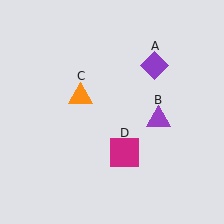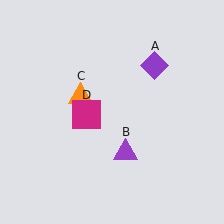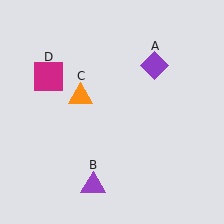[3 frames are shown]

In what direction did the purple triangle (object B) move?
The purple triangle (object B) moved down and to the left.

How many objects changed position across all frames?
2 objects changed position: purple triangle (object B), magenta square (object D).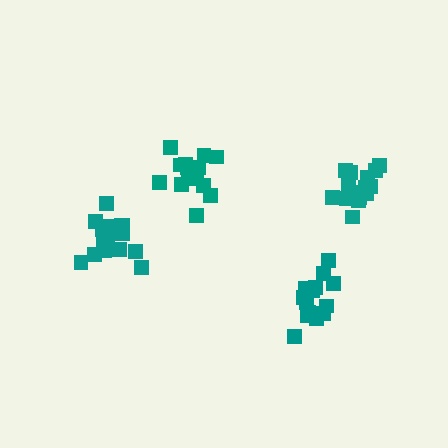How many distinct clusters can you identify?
There are 4 distinct clusters.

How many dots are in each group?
Group 1: 15 dots, Group 2: 17 dots, Group 3: 14 dots, Group 4: 15 dots (61 total).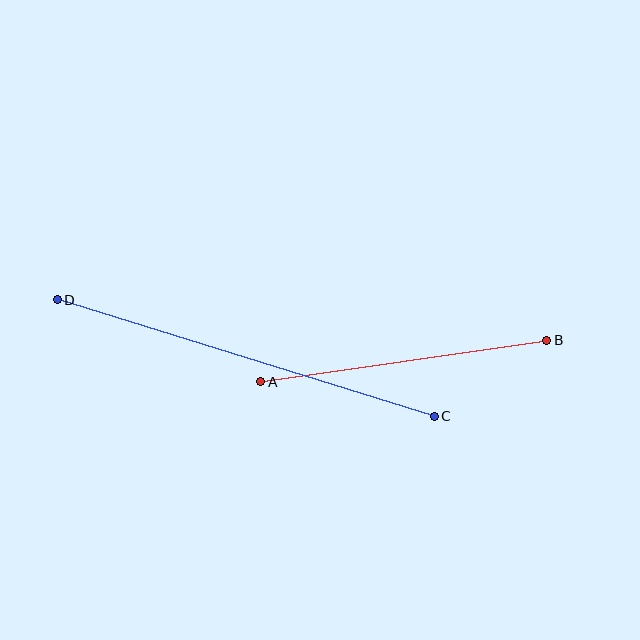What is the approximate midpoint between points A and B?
The midpoint is at approximately (404, 361) pixels.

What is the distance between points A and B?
The distance is approximately 289 pixels.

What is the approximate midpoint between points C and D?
The midpoint is at approximately (246, 358) pixels.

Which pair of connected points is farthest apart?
Points C and D are farthest apart.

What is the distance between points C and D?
The distance is approximately 395 pixels.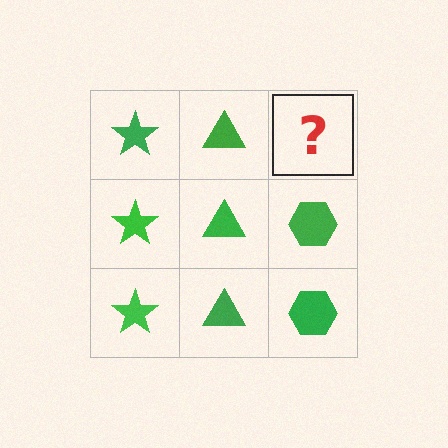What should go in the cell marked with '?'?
The missing cell should contain a green hexagon.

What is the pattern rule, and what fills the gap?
The rule is that each column has a consistent shape. The gap should be filled with a green hexagon.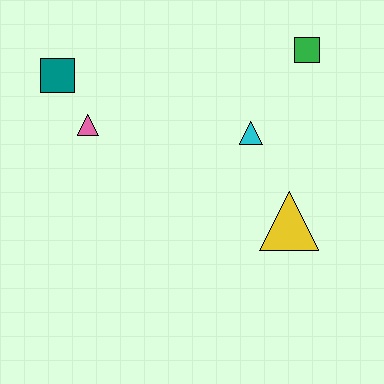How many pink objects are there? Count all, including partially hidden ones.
There is 1 pink object.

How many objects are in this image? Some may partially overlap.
There are 5 objects.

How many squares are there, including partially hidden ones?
There are 2 squares.